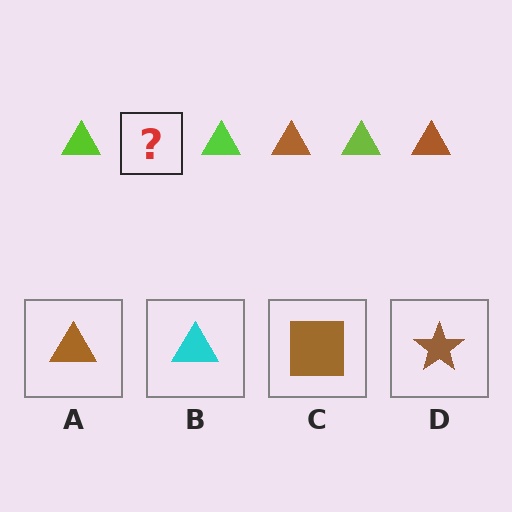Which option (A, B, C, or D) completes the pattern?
A.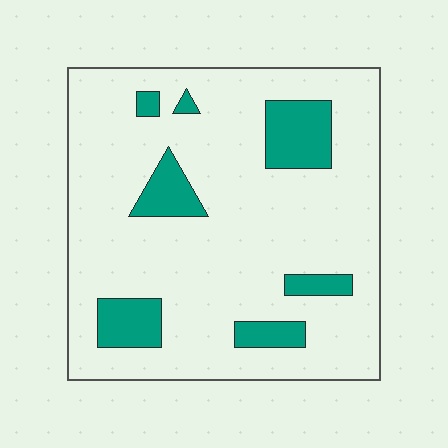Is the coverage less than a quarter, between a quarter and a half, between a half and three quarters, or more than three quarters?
Less than a quarter.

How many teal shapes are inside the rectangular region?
7.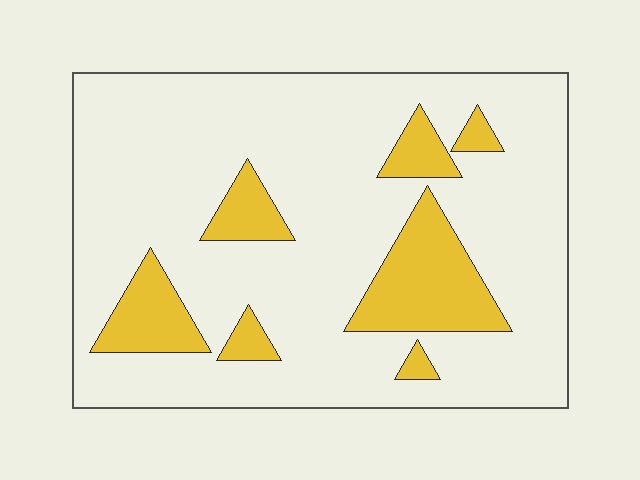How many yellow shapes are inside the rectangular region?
7.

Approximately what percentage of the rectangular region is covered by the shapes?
Approximately 20%.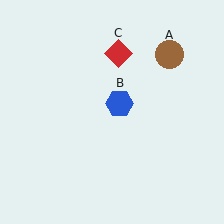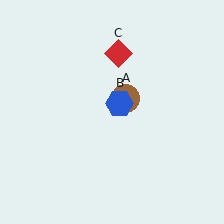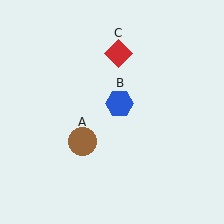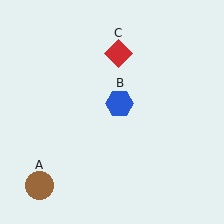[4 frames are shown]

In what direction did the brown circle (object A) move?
The brown circle (object A) moved down and to the left.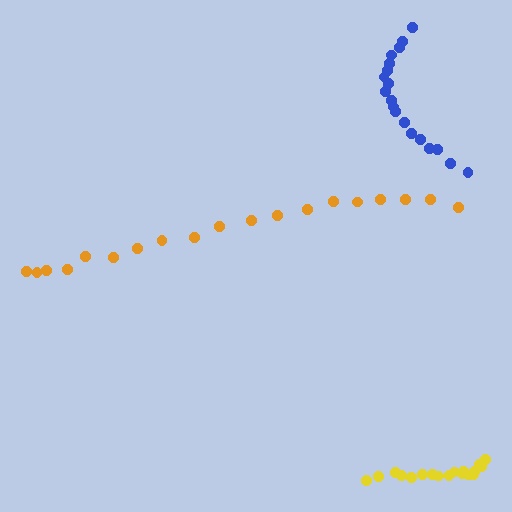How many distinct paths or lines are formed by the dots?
There are 3 distinct paths.